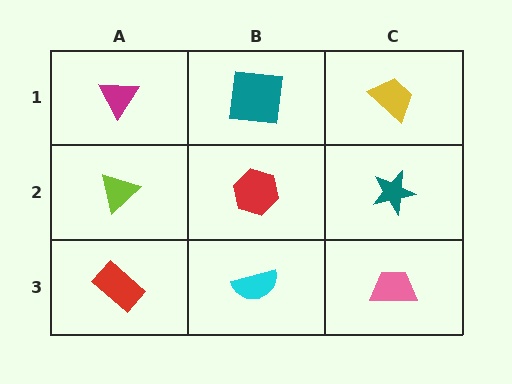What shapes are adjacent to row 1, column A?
A lime triangle (row 2, column A), a teal square (row 1, column B).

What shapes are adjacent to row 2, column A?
A magenta triangle (row 1, column A), a red rectangle (row 3, column A), a red hexagon (row 2, column B).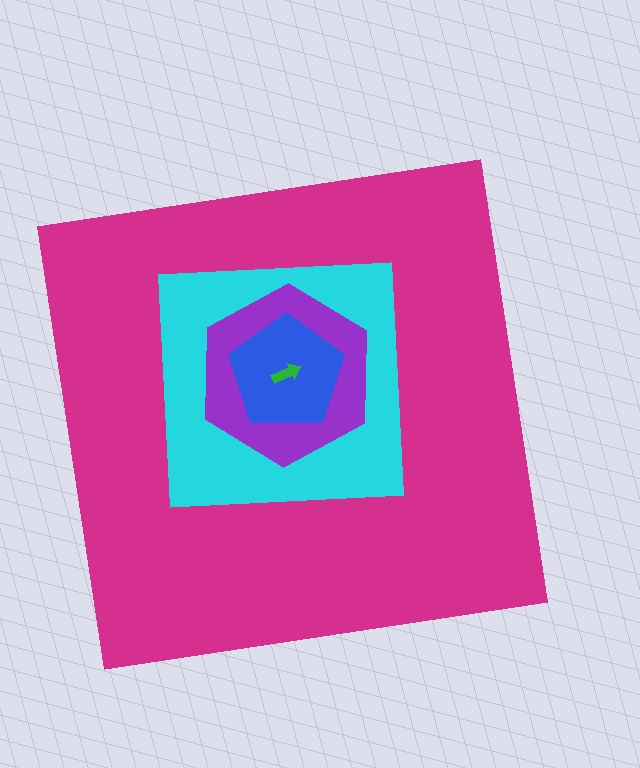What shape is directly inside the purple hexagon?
The blue pentagon.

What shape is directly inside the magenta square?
The cyan square.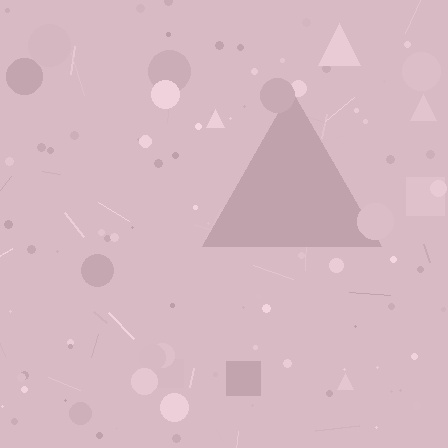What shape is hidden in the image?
A triangle is hidden in the image.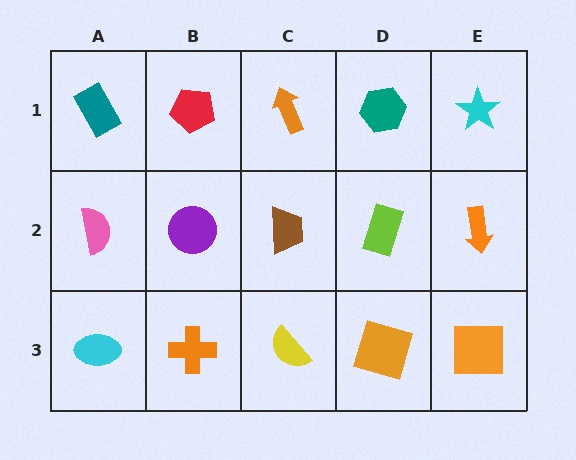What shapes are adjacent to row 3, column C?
A brown trapezoid (row 2, column C), an orange cross (row 3, column B), an orange square (row 3, column D).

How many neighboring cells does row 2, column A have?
3.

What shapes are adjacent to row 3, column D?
A lime rectangle (row 2, column D), a yellow semicircle (row 3, column C), an orange square (row 3, column E).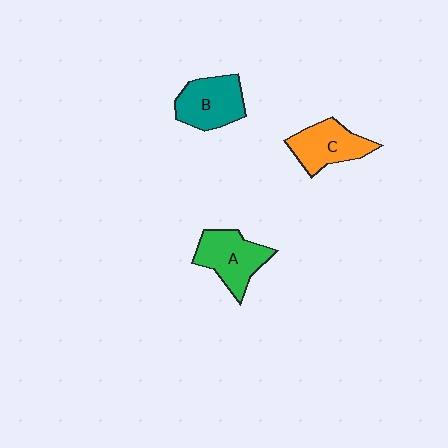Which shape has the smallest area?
Shape C (orange).